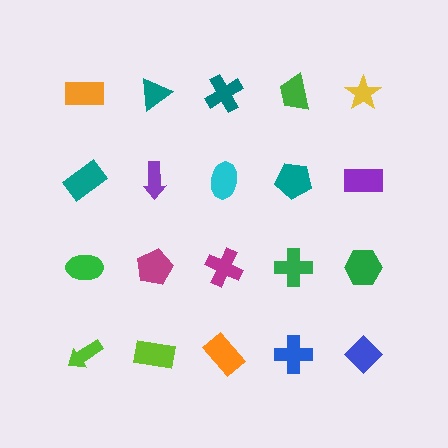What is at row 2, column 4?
A teal pentagon.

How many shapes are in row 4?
5 shapes.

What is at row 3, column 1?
A green ellipse.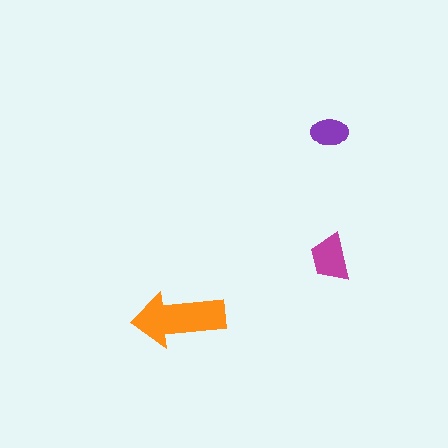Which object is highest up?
The purple ellipse is topmost.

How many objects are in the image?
There are 3 objects in the image.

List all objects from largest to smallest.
The orange arrow, the magenta trapezoid, the purple ellipse.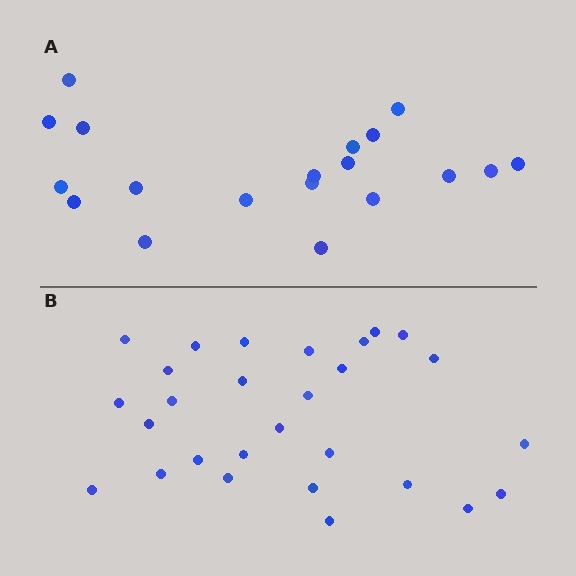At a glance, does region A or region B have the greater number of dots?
Region B (the bottom region) has more dots.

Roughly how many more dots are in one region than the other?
Region B has roughly 8 or so more dots than region A.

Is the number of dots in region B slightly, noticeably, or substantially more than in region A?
Region B has substantially more. The ratio is roughly 1.5 to 1.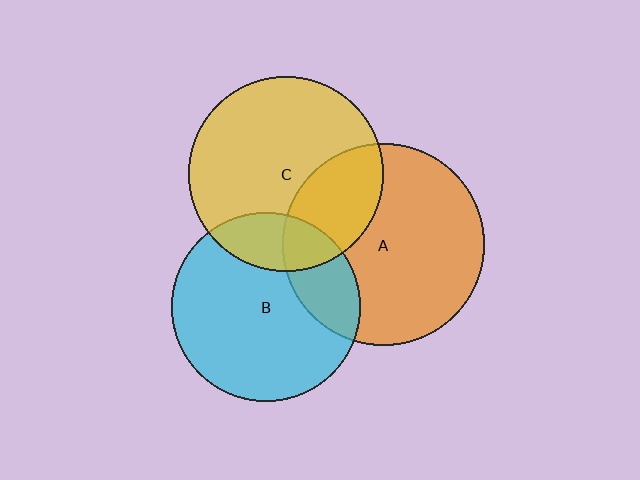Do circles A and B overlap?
Yes.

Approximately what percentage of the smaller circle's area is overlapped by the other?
Approximately 20%.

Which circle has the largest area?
Circle A (orange).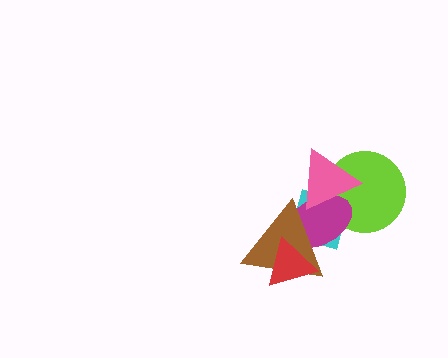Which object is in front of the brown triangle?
The red triangle is in front of the brown triangle.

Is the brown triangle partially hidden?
Yes, it is partially covered by another shape.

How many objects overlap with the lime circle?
3 objects overlap with the lime circle.